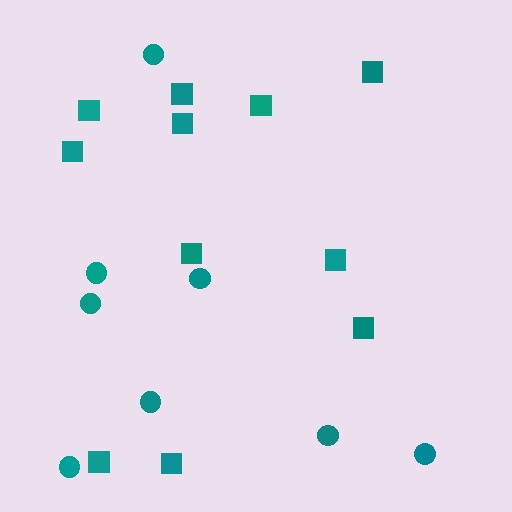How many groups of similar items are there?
There are 2 groups: one group of squares (11) and one group of circles (8).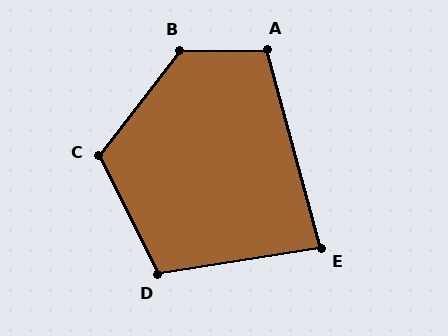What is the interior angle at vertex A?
Approximately 105 degrees (obtuse).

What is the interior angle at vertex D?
Approximately 107 degrees (obtuse).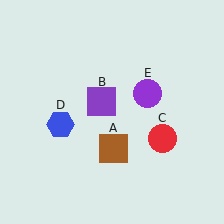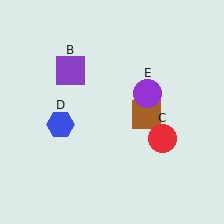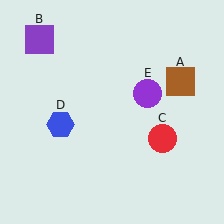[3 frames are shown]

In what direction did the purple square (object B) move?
The purple square (object B) moved up and to the left.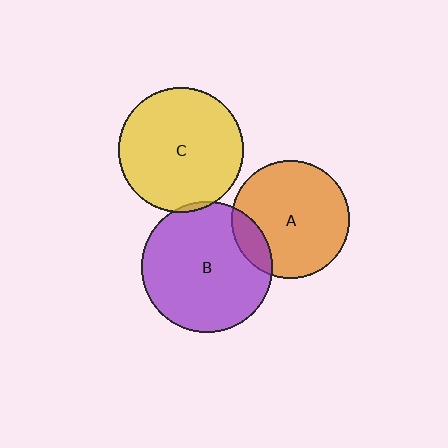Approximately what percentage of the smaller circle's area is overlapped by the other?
Approximately 15%.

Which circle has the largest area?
Circle B (purple).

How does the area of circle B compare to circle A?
Approximately 1.3 times.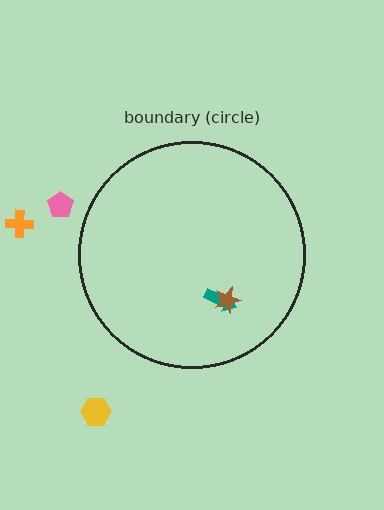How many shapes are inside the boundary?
2 inside, 3 outside.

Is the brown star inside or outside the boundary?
Inside.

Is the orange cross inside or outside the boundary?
Outside.